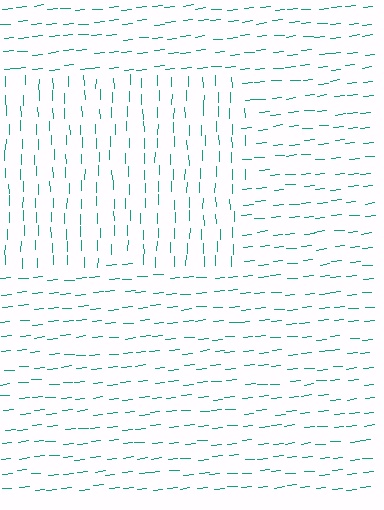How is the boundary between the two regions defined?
The boundary is defined purely by a change in line orientation (approximately 85 degrees difference). All lines are the same color and thickness.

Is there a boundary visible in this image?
Yes, there is a texture boundary formed by a change in line orientation.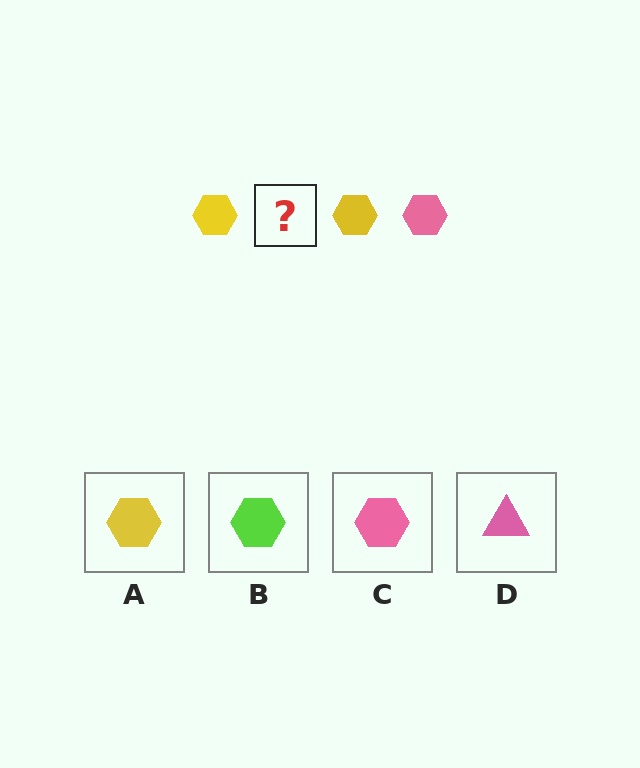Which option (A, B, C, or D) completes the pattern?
C.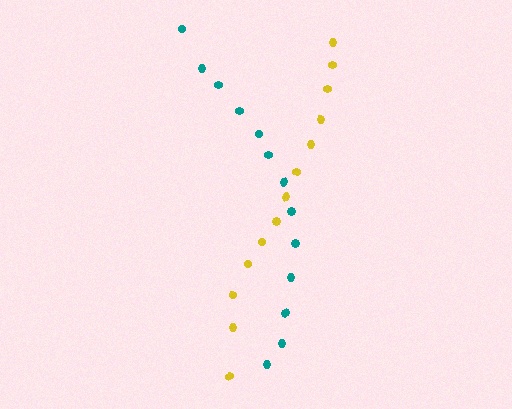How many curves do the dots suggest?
There are 2 distinct paths.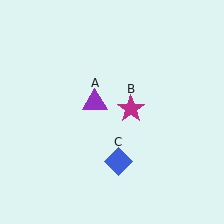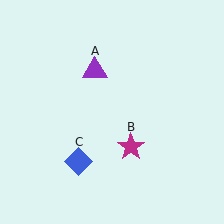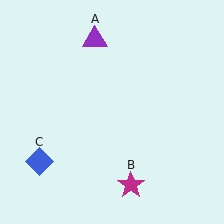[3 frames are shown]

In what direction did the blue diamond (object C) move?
The blue diamond (object C) moved left.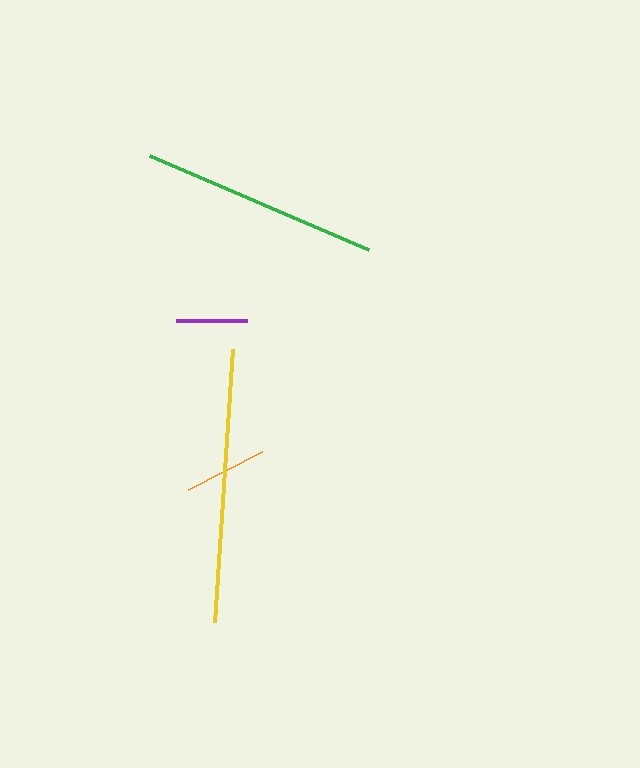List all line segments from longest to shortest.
From longest to shortest: yellow, green, orange, purple.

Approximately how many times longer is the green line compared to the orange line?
The green line is approximately 2.9 times the length of the orange line.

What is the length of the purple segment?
The purple segment is approximately 71 pixels long.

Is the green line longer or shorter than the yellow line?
The yellow line is longer than the green line.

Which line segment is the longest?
The yellow line is the longest at approximately 274 pixels.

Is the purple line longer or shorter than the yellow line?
The yellow line is longer than the purple line.